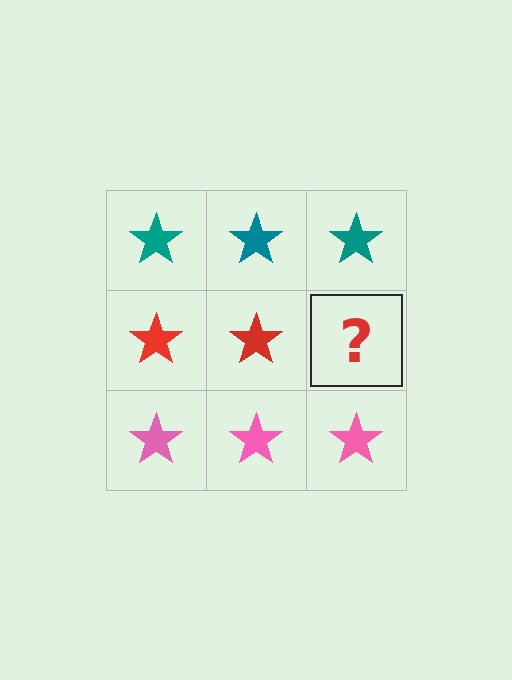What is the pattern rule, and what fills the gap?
The rule is that each row has a consistent color. The gap should be filled with a red star.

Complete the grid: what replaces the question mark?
The question mark should be replaced with a red star.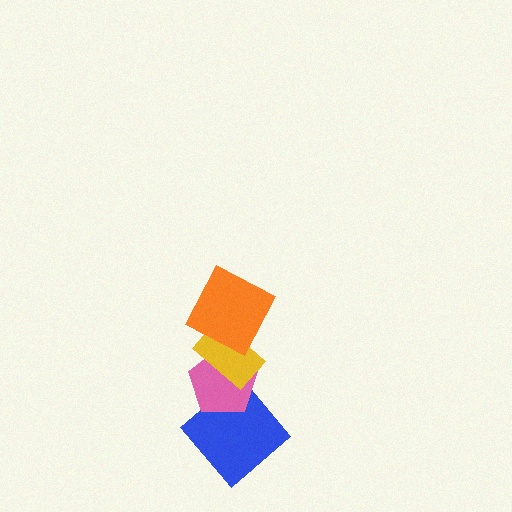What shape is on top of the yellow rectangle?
The orange square is on top of the yellow rectangle.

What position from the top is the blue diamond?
The blue diamond is 4th from the top.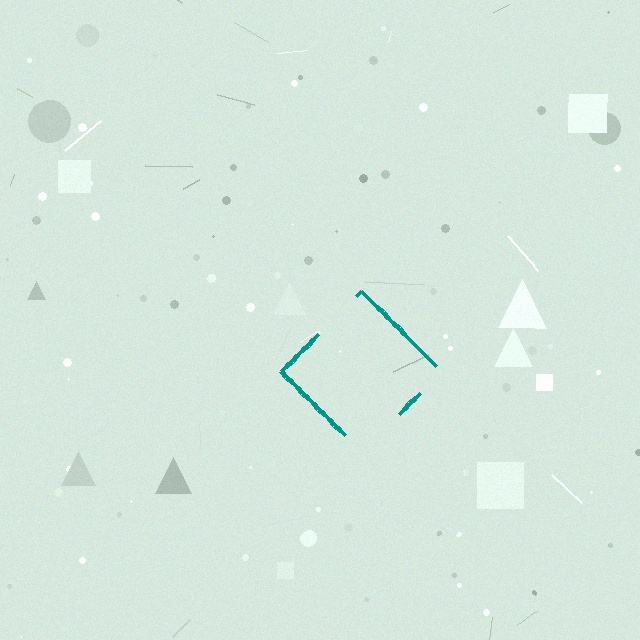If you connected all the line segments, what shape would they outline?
They would outline a diamond.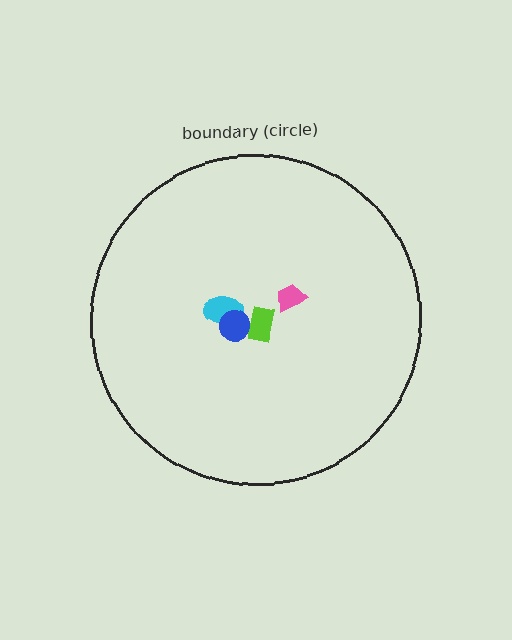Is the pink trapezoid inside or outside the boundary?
Inside.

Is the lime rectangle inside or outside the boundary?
Inside.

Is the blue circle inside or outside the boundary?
Inside.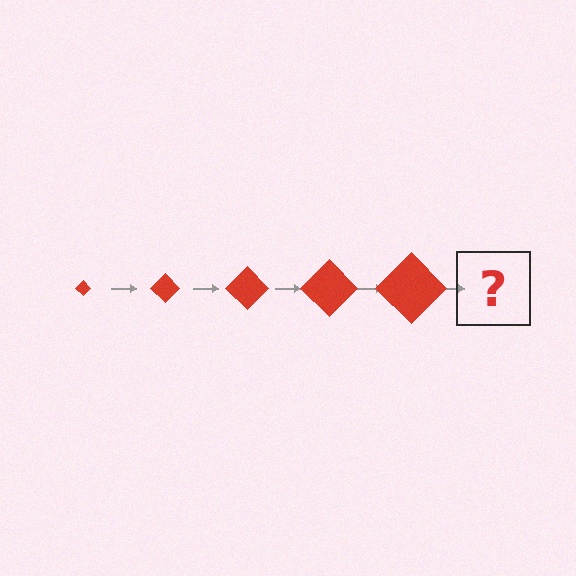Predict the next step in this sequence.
The next step is a red diamond, larger than the previous one.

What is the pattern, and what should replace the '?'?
The pattern is that the diamond gets progressively larger each step. The '?' should be a red diamond, larger than the previous one.